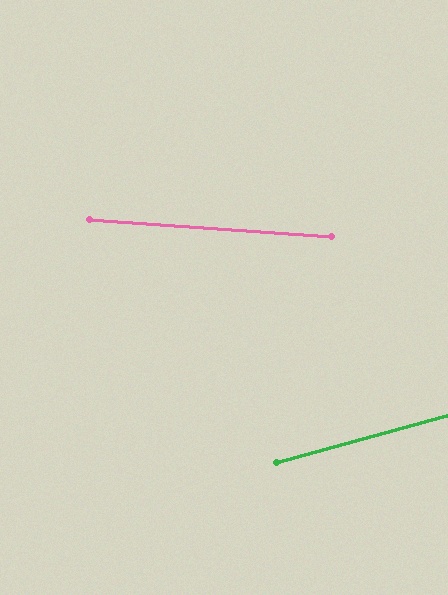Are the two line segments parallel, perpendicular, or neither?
Neither parallel nor perpendicular — they differ by about 19°.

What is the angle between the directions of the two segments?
Approximately 19 degrees.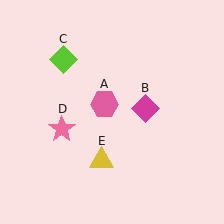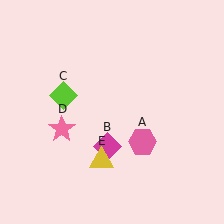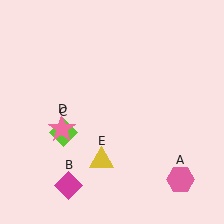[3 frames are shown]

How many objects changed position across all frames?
3 objects changed position: pink hexagon (object A), magenta diamond (object B), lime diamond (object C).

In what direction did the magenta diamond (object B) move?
The magenta diamond (object B) moved down and to the left.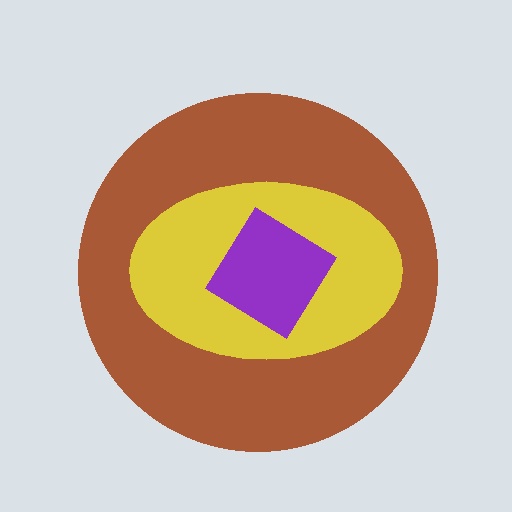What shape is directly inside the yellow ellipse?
The purple diamond.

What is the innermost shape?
The purple diamond.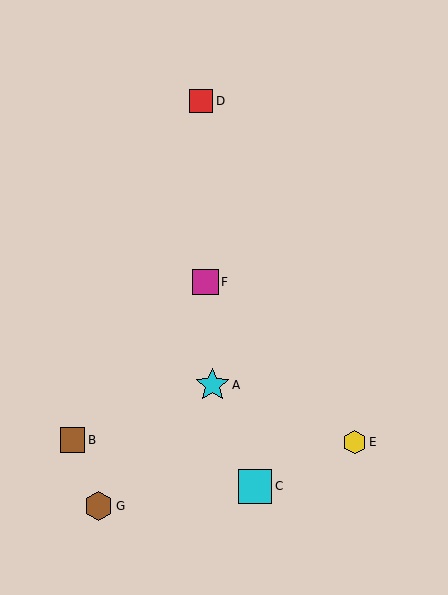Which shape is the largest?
The cyan square (labeled C) is the largest.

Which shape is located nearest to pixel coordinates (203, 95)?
The red square (labeled D) at (201, 101) is nearest to that location.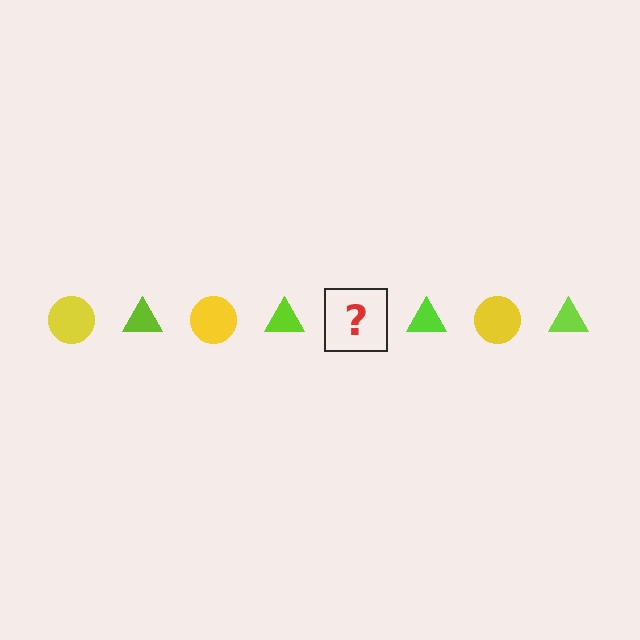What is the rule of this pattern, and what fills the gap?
The rule is that the pattern alternates between yellow circle and lime triangle. The gap should be filled with a yellow circle.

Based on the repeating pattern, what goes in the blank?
The blank should be a yellow circle.